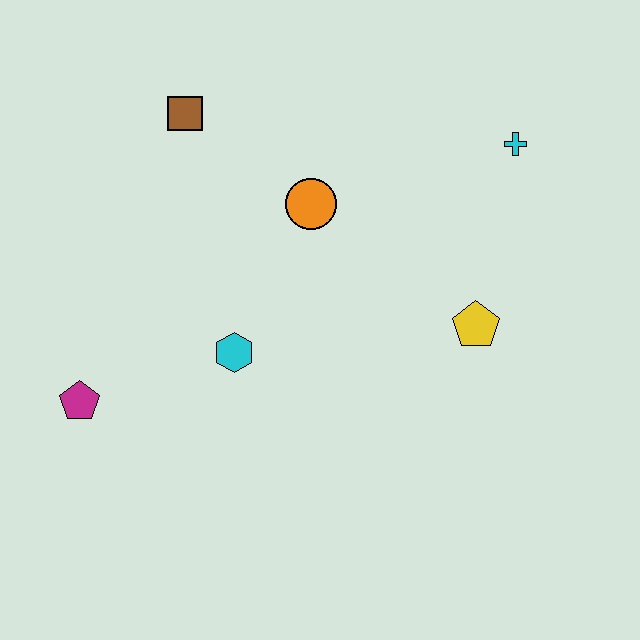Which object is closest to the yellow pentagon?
The cyan cross is closest to the yellow pentagon.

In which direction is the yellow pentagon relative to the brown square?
The yellow pentagon is to the right of the brown square.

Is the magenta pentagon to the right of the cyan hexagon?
No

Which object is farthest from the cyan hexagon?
The cyan cross is farthest from the cyan hexagon.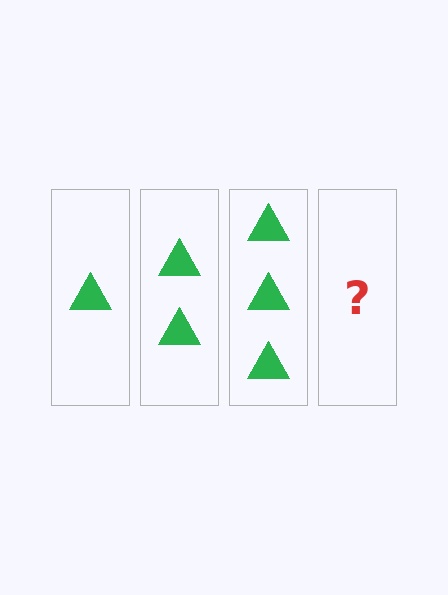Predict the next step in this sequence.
The next step is 4 triangles.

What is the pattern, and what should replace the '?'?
The pattern is that each step adds one more triangle. The '?' should be 4 triangles.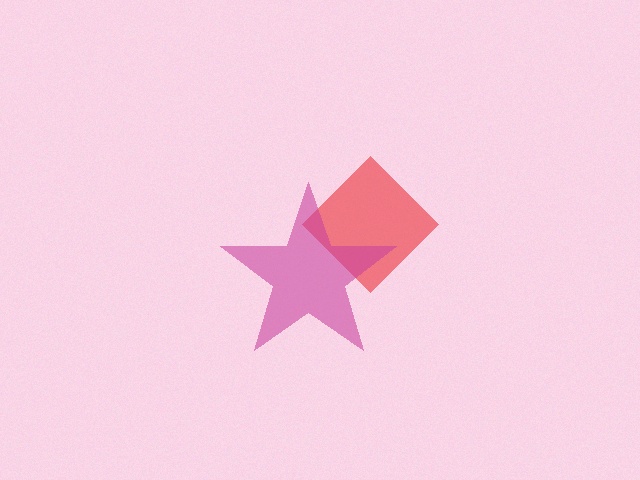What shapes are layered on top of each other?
The layered shapes are: a red diamond, a magenta star.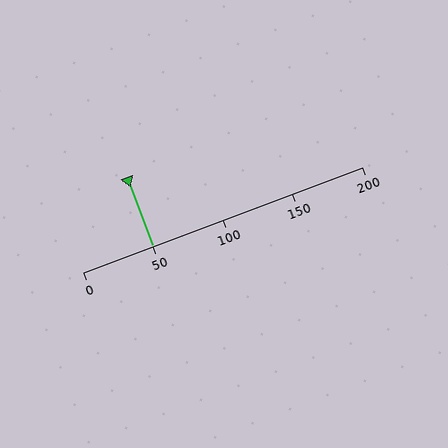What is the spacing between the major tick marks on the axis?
The major ticks are spaced 50 apart.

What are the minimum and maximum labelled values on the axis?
The axis runs from 0 to 200.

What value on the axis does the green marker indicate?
The marker indicates approximately 50.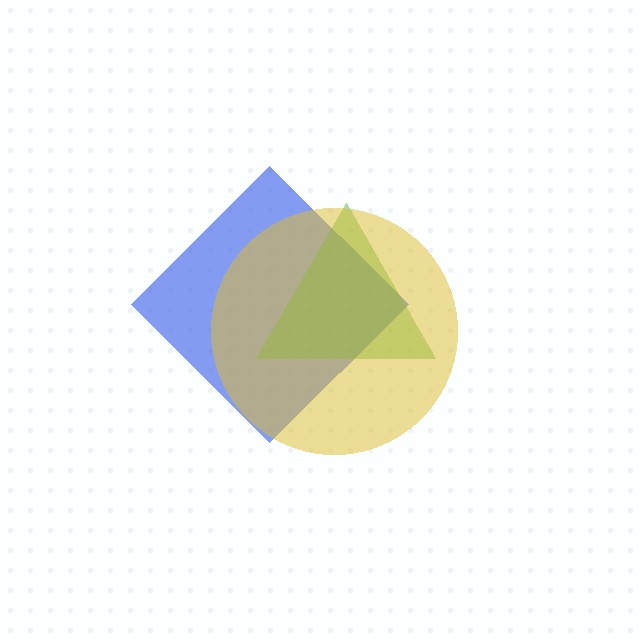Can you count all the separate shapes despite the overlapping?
Yes, there are 3 separate shapes.